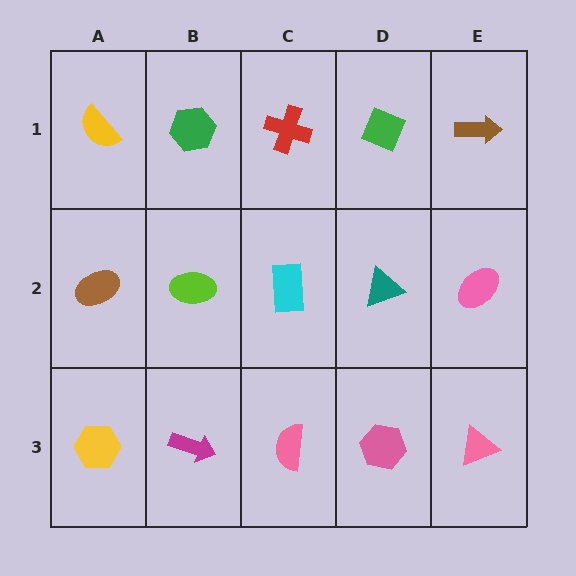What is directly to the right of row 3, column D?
A pink triangle.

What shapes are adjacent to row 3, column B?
A lime ellipse (row 2, column B), a yellow hexagon (row 3, column A), a pink semicircle (row 3, column C).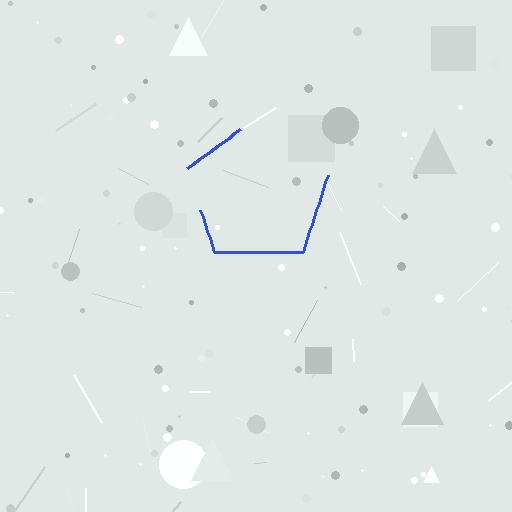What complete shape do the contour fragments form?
The contour fragments form a pentagon.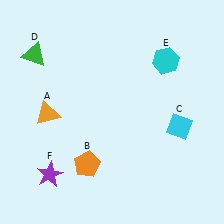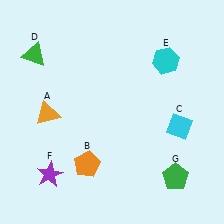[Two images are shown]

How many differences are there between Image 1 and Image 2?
There is 1 difference between the two images.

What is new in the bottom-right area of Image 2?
A green pentagon (G) was added in the bottom-right area of Image 2.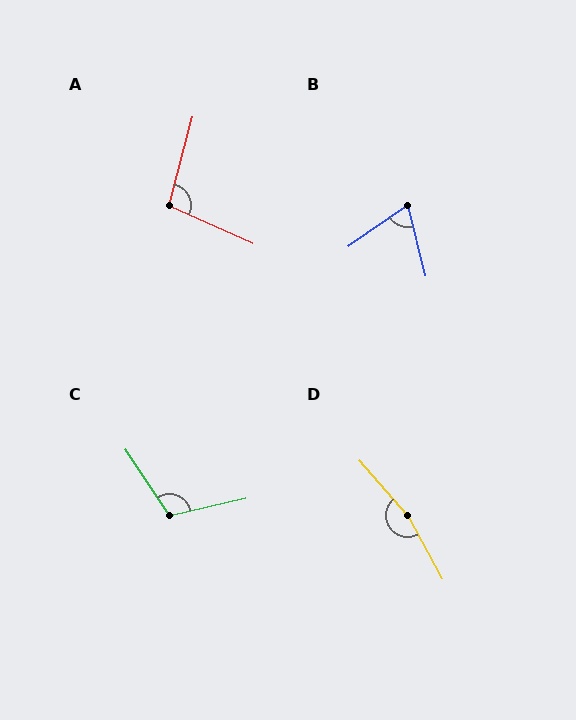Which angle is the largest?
D, at approximately 167 degrees.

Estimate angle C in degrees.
Approximately 111 degrees.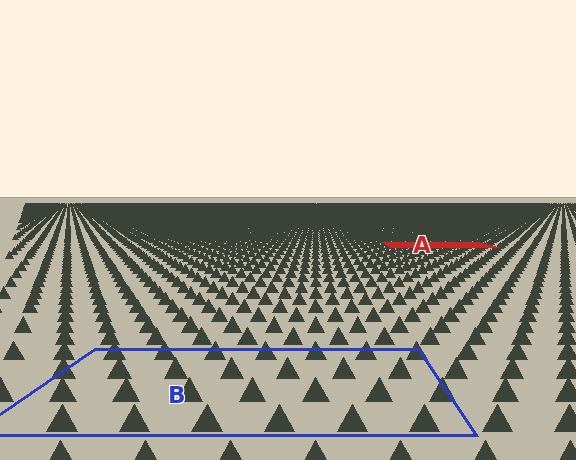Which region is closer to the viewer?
Region B is closer. The texture elements there are larger and more spread out.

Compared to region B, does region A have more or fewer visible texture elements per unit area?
Region A has more texture elements per unit area — they are packed more densely because it is farther away.